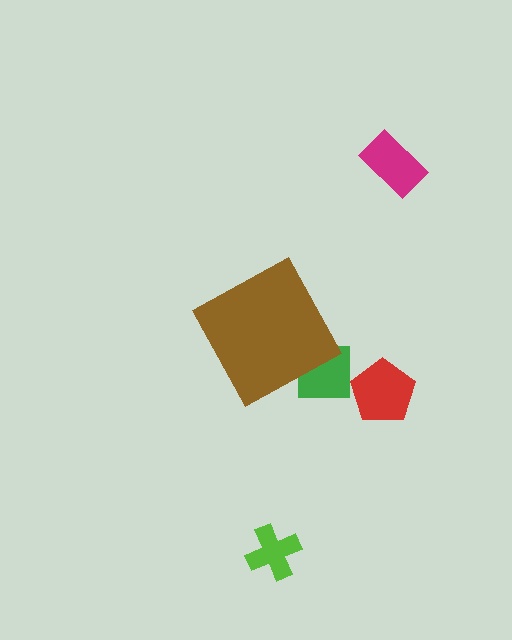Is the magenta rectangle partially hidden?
No, the magenta rectangle is fully visible.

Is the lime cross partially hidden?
No, the lime cross is fully visible.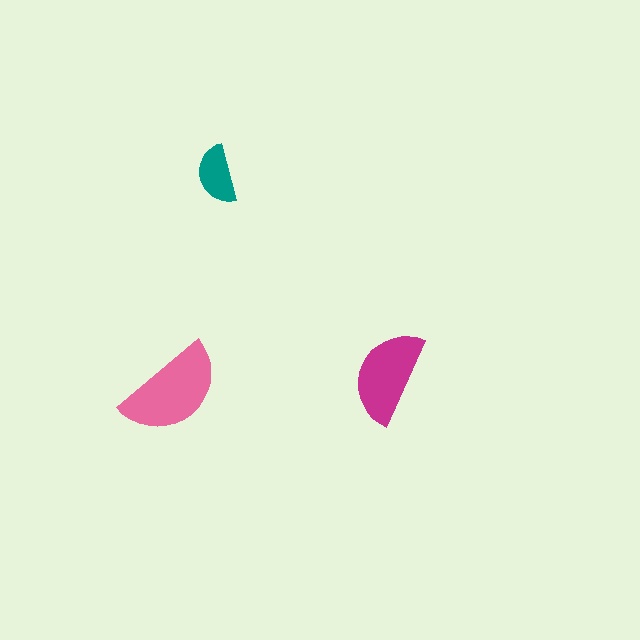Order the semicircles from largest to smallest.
the pink one, the magenta one, the teal one.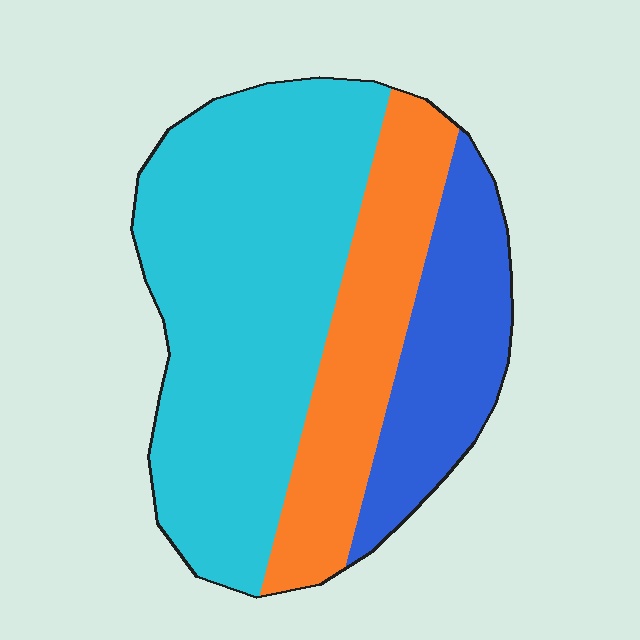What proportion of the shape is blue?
Blue takes up about one fifth (1/5) of the shape.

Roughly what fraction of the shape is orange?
Orange takes up about one quarter (1/4) of the shape.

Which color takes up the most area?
Cyan, at roughly 55%.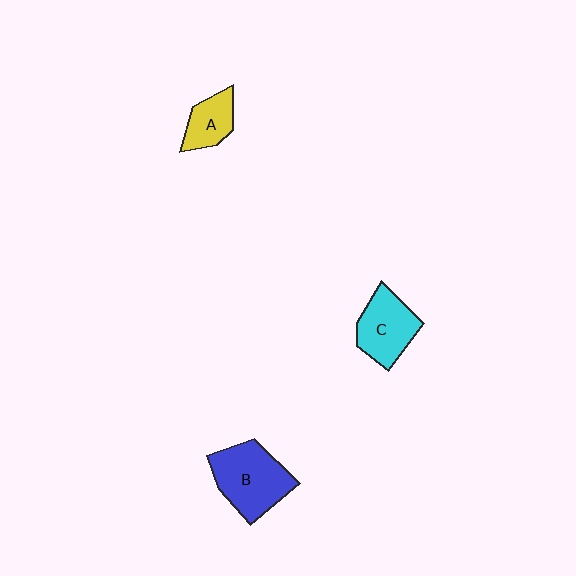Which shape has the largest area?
Shape B (blue).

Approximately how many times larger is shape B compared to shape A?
Approximately 2.0 times.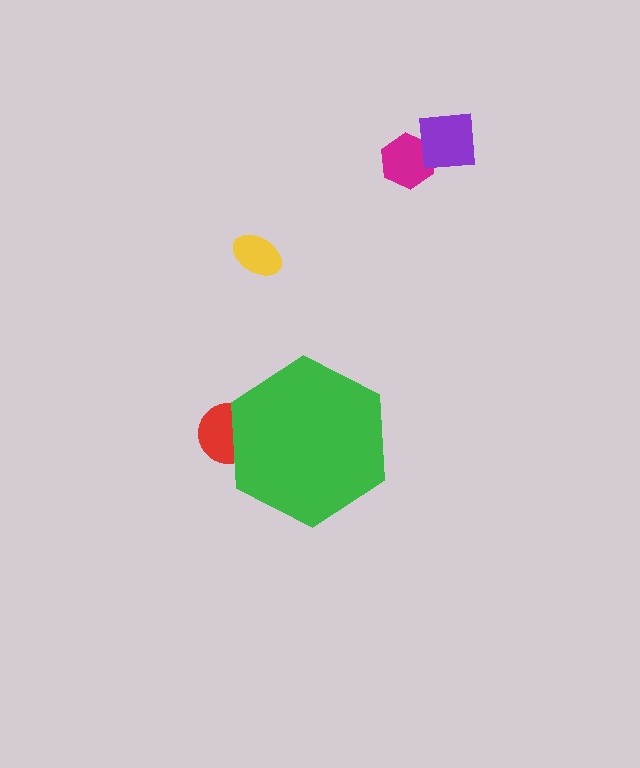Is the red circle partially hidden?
Yes, the red circle is partially hidden behind the green hexagon.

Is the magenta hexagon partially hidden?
No, the magenta hexagon is fully visible.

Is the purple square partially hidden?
No, the purple square is fully visible.